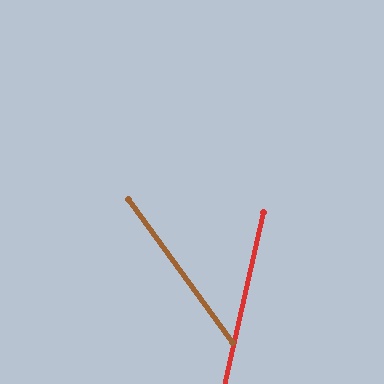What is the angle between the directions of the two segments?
Approximately 48 degrees.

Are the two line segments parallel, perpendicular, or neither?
Neither parallel nor perpendicular — they differ by about 48°.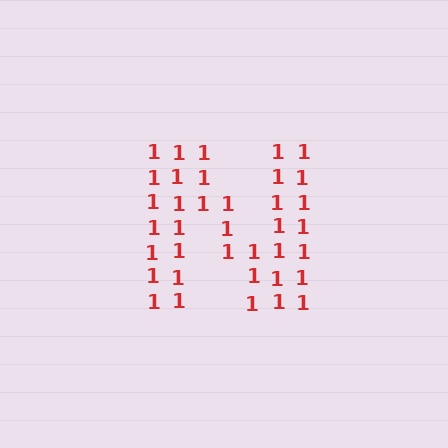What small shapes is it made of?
It is made of small digit 1's.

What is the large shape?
The large shape is the letter N.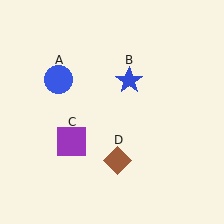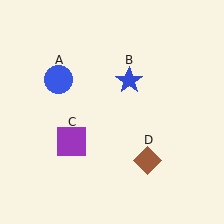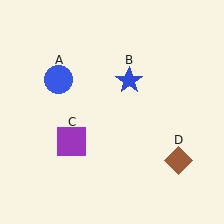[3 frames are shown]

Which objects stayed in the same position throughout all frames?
Blue circle (object A) and blue star (object B) and purple square (object C) remained stationary.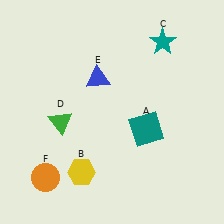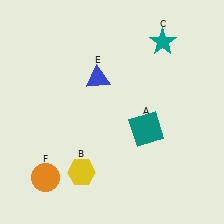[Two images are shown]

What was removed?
The green triangle (D) was removed in Image 2.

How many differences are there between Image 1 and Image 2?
There is 1 difference between the two images.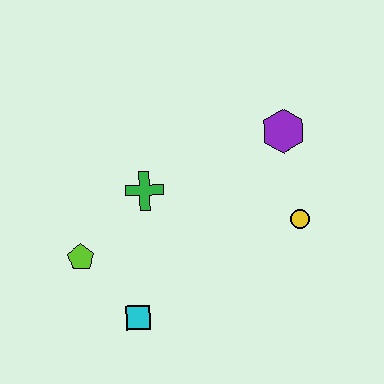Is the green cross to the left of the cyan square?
No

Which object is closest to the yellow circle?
The purple hexagon is closest to the yellow circle.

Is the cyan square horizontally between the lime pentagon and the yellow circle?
Yes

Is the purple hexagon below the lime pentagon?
No